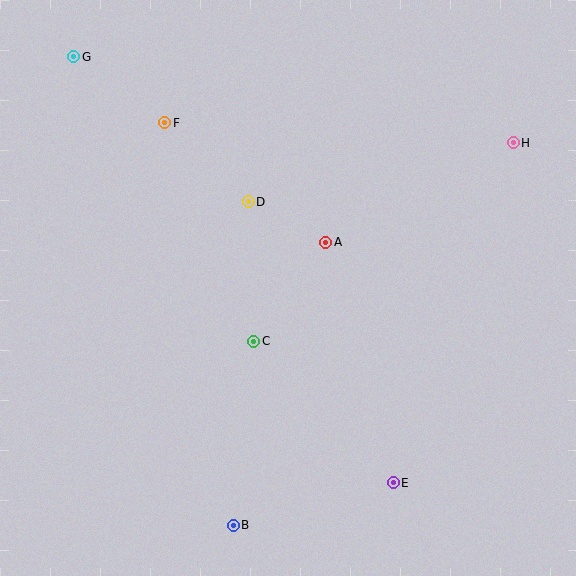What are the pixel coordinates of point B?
Point B is at (233, 525).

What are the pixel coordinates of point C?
Point C is at (254, 341).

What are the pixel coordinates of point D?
Point D is at (248, 202).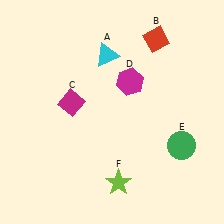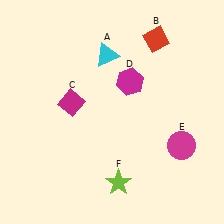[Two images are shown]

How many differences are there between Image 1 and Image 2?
There is 1 difference between the two images.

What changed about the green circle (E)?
In Image 1, E is green. In Image 2, it changed to magenta.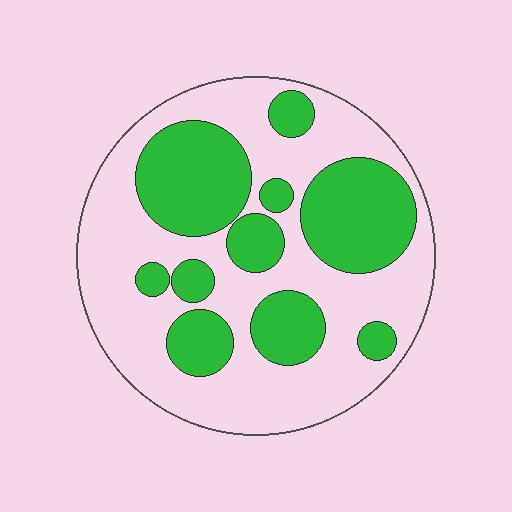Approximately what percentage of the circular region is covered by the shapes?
Approximately 40%.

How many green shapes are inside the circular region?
10.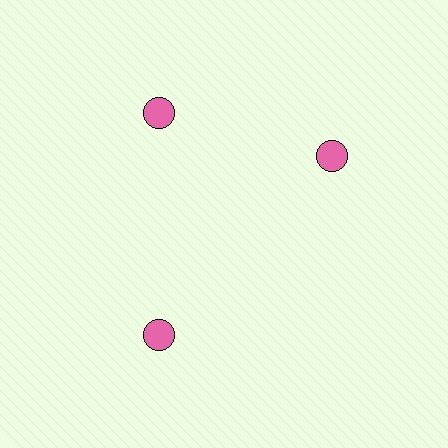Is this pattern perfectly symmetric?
No. The 3 pink circles are arranged in a ring, but one element near the 3 o'clock position is rotated out of alignment along the ring, breaking the 3-fold rotational symmetry.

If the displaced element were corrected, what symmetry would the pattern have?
It would have 3-fold rotational symmetry — the pattern would map onto itself every 120 degrees.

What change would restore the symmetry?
The symmetry would be restored by rotating it back into even spacing with its neighbors so that all 3 circles sit at equal angles and equal distance from the center.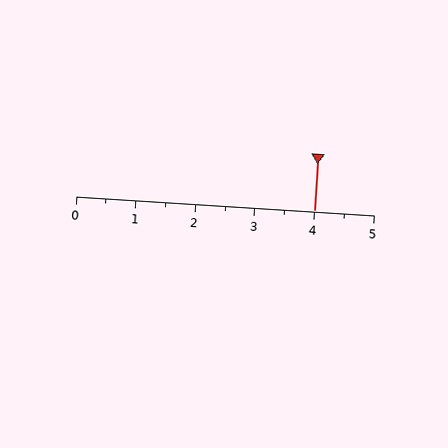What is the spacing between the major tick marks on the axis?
The major ticks are spaced 1 apart.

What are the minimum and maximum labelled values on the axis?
The axis runs from 0 to 5.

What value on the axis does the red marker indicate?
The marker indicates approximately 4.